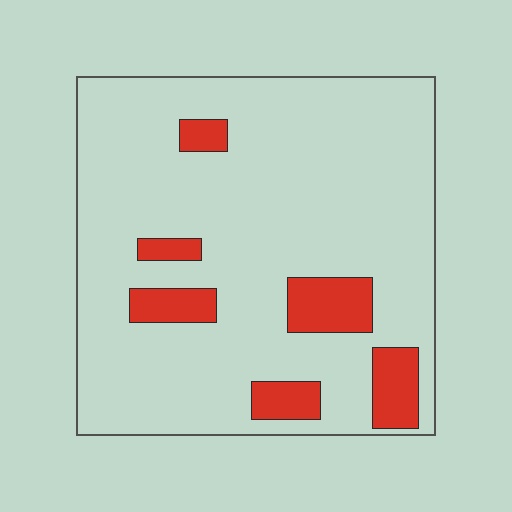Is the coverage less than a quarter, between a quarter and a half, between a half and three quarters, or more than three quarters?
Less than a quarter.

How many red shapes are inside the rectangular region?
6.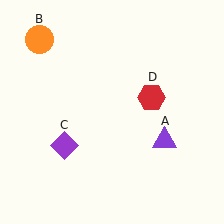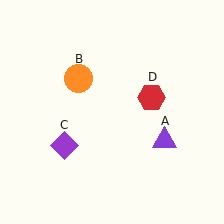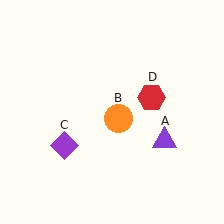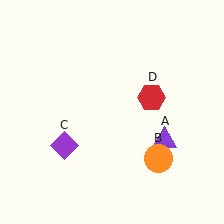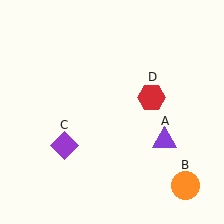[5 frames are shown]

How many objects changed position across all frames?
1 object changed position: orange circle (object B).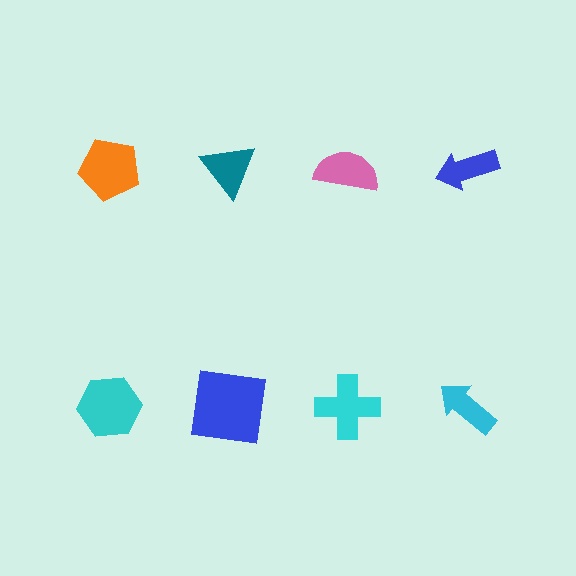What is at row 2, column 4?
A cyan arrow.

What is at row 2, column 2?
A blue square.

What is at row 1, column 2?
A teal triangle.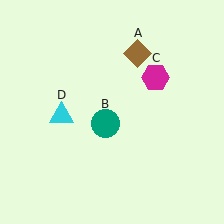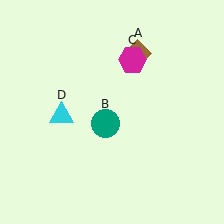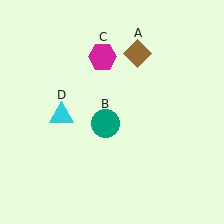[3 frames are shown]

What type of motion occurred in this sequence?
The magenta hexagon (object C) rotated counterclockwise around the center of the scene.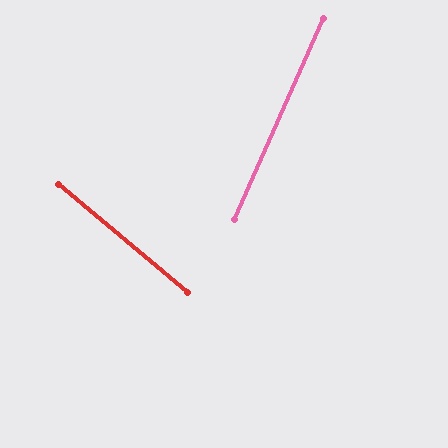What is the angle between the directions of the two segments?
Approximately 74 degrees.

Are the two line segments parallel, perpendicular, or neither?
Neither parallel nor perpendicular — they differ by about 74°.